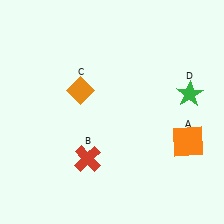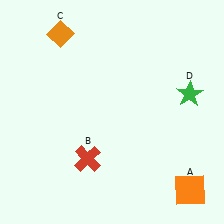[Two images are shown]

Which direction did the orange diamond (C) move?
The orange diamond (C) moved up.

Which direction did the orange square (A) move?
The orange square (A) moved down.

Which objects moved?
The objects that moved are: the orange square (A), the orange diamond (C).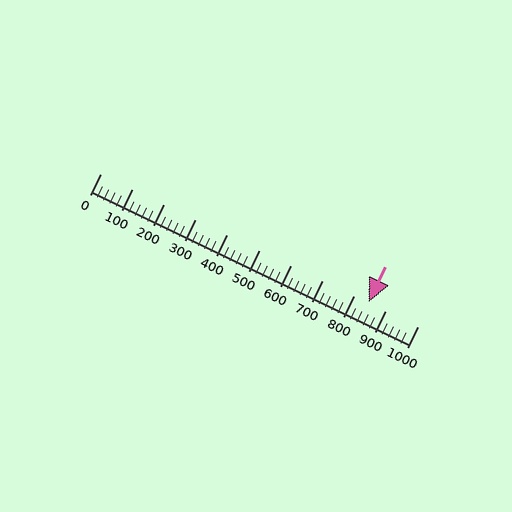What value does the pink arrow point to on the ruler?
The pink arrow points to approximately 846.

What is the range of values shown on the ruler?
The ruler shows values from 0 to 1000.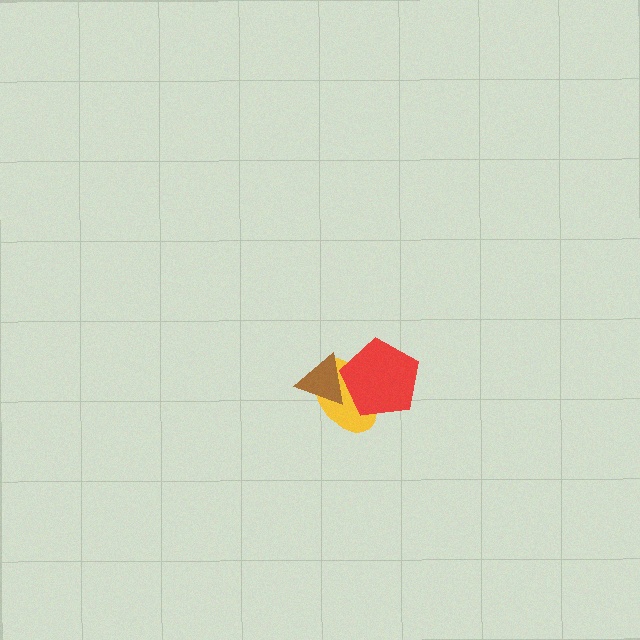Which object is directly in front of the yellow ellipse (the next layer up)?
The red pentagon is directly in front of the yellow ellipse.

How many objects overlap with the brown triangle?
2 objects overlap with the brown triangle.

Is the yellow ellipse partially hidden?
Yes, it is partially covered by another shape.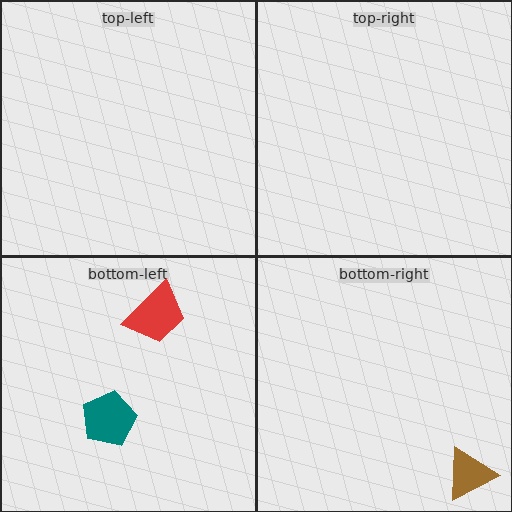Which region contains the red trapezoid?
The bottom-left region.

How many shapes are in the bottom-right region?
1.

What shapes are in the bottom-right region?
The brown triangle.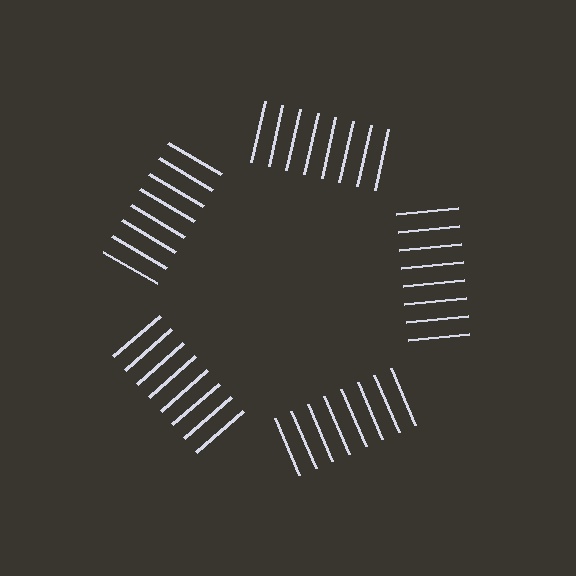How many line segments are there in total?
40 — 8 along each of the 5 edges.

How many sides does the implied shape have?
5 sides — the line-ends trace a pentagon.